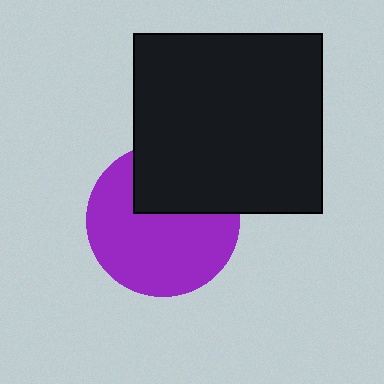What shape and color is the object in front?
The object in front is a black rectangle.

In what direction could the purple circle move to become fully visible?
The purple circle could move down. That would shift it out from behind the black rectangle entirely.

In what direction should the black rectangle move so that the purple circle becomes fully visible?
The black rectangle should move up. That is the shortest direction to clear the overlap and leave the purple circle fully visible.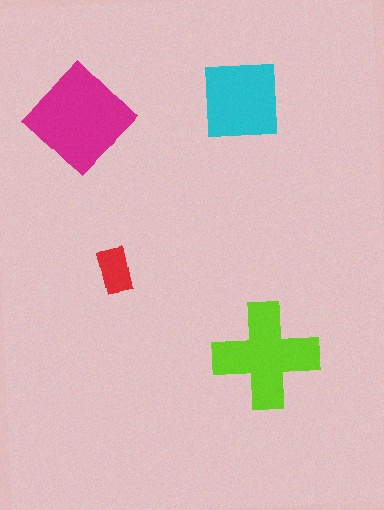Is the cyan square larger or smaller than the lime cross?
Smaller.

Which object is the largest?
The magenta diamond.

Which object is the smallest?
The red rectangle.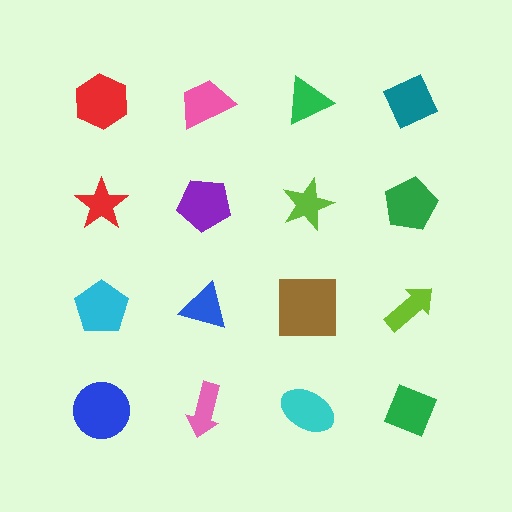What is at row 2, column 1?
A red star.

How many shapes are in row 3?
4 shapes.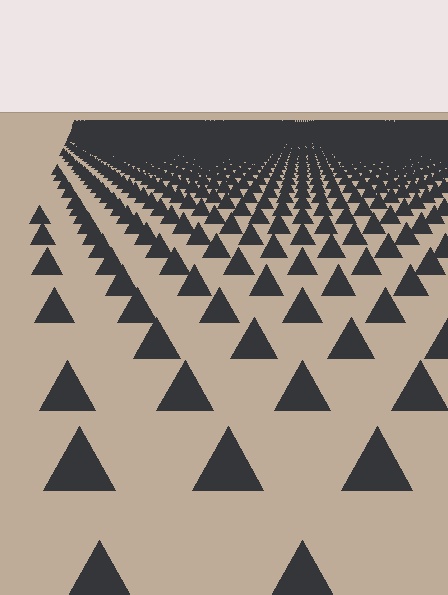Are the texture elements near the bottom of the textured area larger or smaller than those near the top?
Larger. Near the bottom, elements are closer to the viewer and appear at a bigger on-screen size.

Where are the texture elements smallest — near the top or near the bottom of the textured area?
Near the top.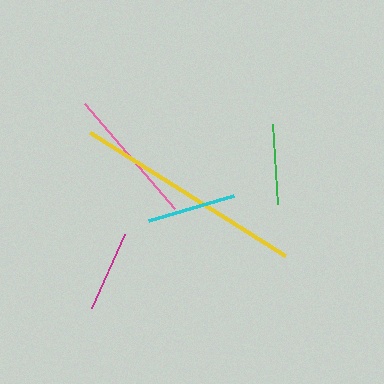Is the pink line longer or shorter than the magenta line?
The pink line is longer than the magenta line.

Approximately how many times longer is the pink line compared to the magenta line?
The pink line is approximately 1.7 times the length of the magenta line.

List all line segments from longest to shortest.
From longest to shortest: yellow, pink, cyan, green, magenta.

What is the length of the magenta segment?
The magenta segment is approximately 81 pixels long.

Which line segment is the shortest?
The magenta line is the shortest at approximately 81 pixels.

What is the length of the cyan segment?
The cyan segment is approximately 89 pixels long.